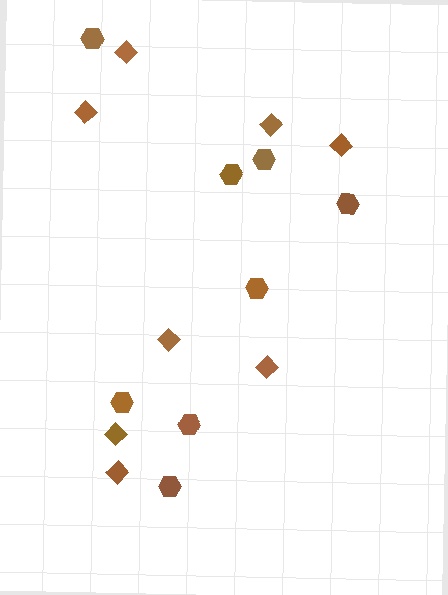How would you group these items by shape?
There are 2 groups: one group of hexagons (8) and one group of diamonds (8).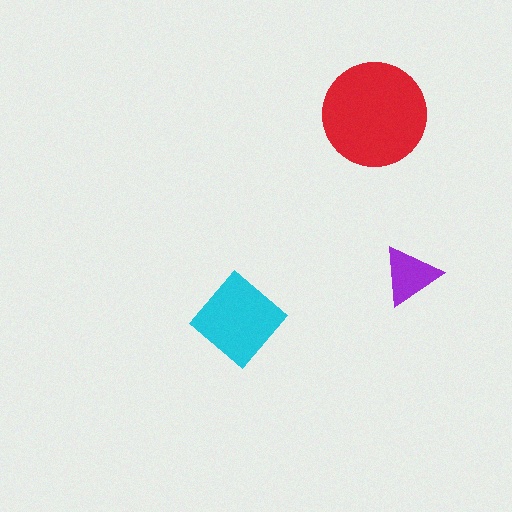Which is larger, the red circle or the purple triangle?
The red circle.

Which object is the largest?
The red circle.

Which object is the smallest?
The purple triangle.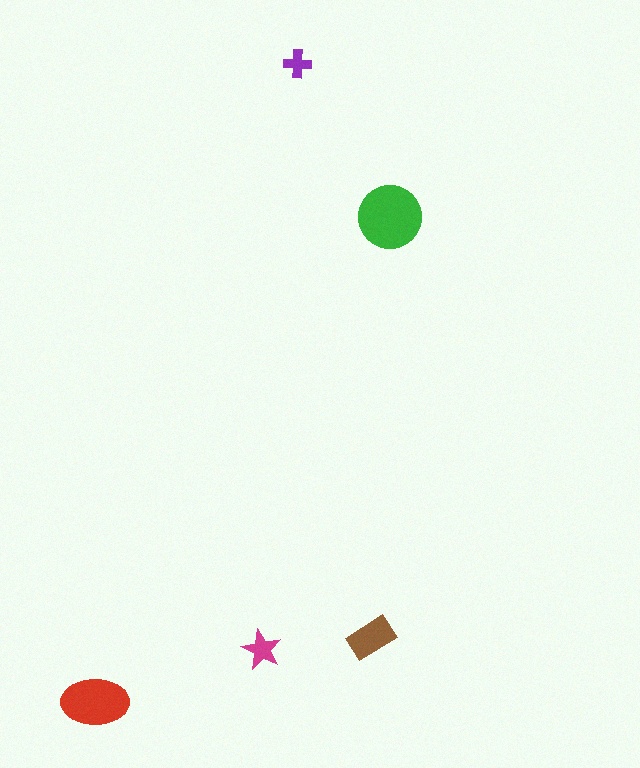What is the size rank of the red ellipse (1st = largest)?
2nd.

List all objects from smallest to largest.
The purple cross, the magenta star, the brown rectangle, the red ellipse, the green circle.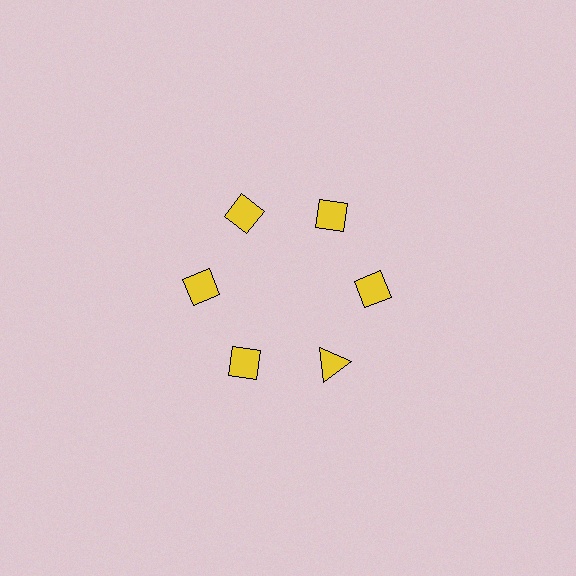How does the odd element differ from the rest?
It has a different shape: triangle instead of diamond.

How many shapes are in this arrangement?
There are 6 shapes arranged in a ring pattern.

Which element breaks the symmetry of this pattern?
The yellow triangle at roughly the 5 o'clock position breaks the symmetry. All other shapes are yellow diamonds.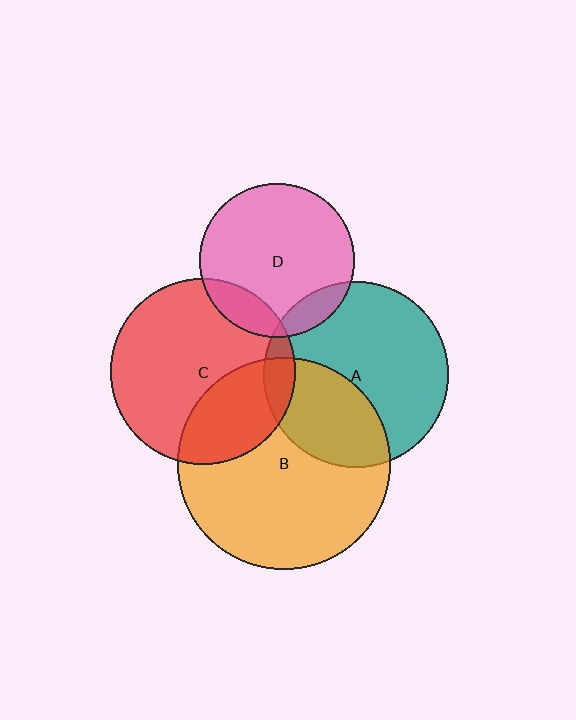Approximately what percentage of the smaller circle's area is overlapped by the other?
Approximately 10%.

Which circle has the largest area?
Circle B (orange).